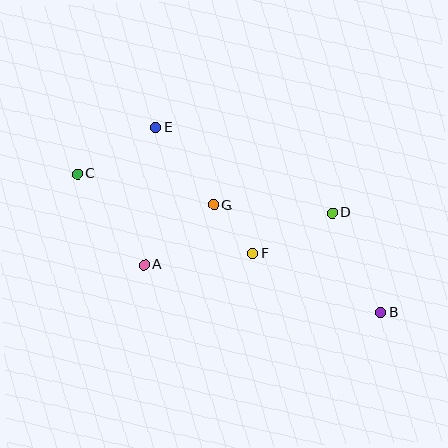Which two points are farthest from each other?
Points B and C are farthest from each other.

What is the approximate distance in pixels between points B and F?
The distance between B and F is approximately 141 pixels.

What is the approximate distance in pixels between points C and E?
The distance between C and E is approximately 91 pixels.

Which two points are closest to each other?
Points F and G are closest to each other.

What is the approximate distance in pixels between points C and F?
The distance between C and F is approximately 192 pixels.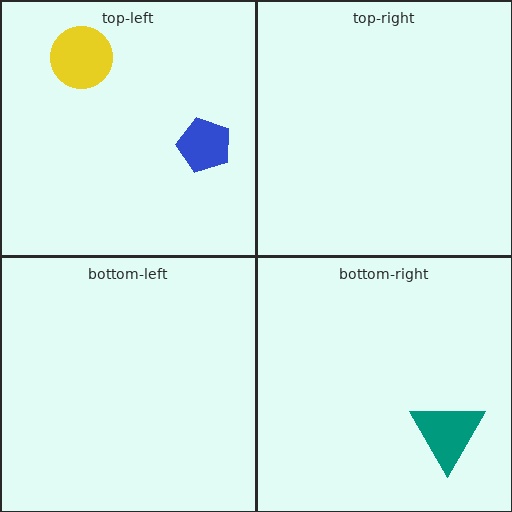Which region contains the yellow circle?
The top-left region.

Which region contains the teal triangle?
The bottom-right region.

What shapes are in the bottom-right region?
The teal triangle.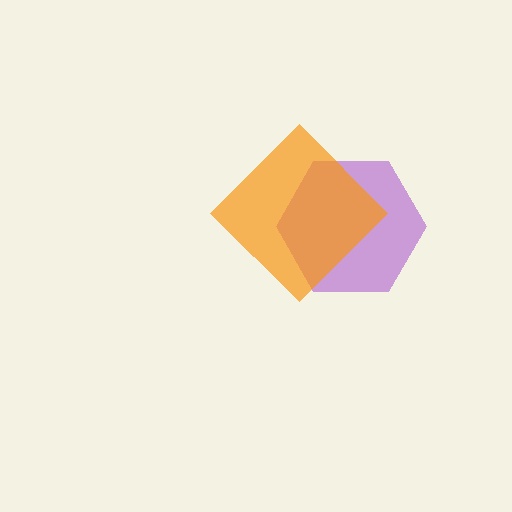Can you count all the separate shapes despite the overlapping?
Yes, there are 2 separate shapes.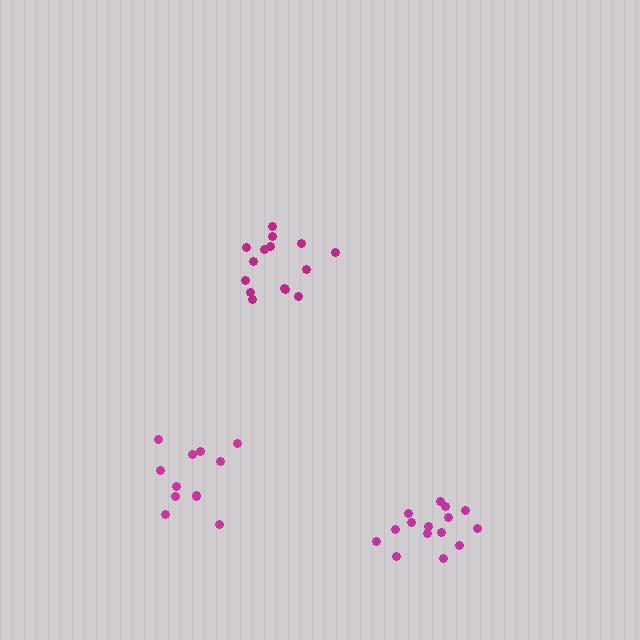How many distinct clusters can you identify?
There are 3 distinct clusters.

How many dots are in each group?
Group 1: 15 dots, Group 2: 15 dots, Group 3: 12 dots (42 total).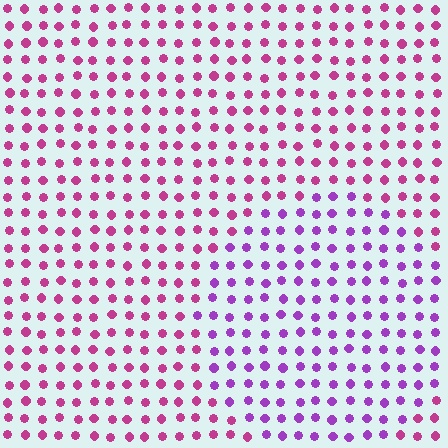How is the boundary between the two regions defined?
The boundary is defined purely by a slight shift in hue (about 37 degrees). Spacing, size, and orientation are identical on both sides.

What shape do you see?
I see a circle.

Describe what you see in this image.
The image is filled with small magenta elements in a uniform arrangement. A circle-shaped region is visible where the elements are tinted to a slightly different hue, forming a subtle color boundary.